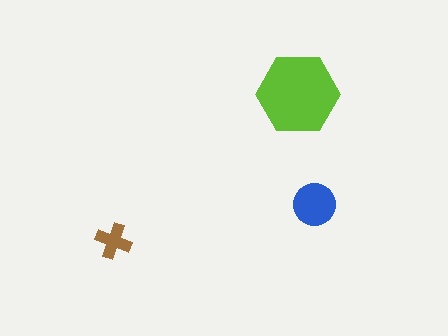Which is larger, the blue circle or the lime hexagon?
The lime hexagon.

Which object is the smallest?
The brown cross.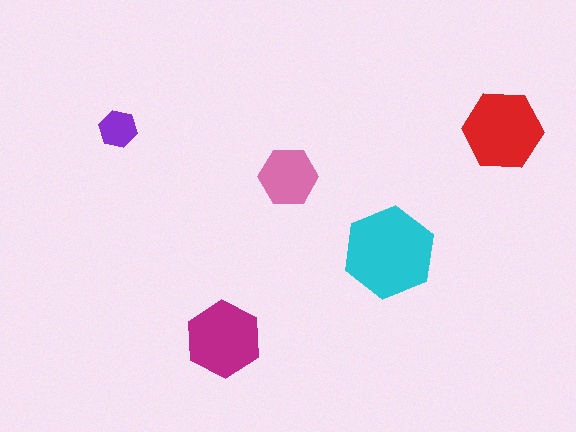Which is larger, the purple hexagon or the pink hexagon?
The pink one.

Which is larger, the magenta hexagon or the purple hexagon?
The magenta one.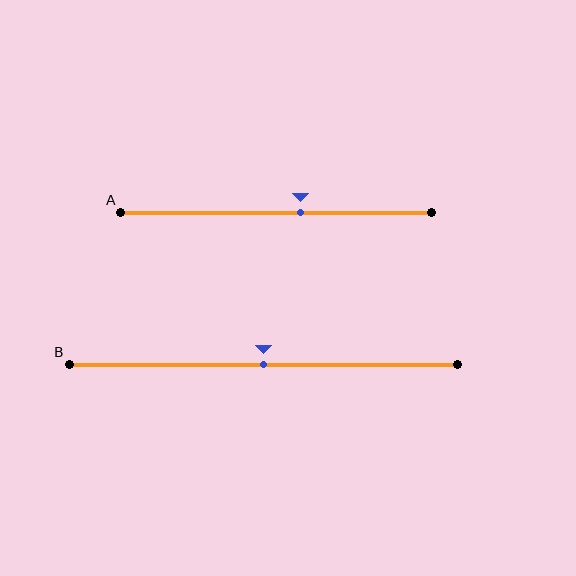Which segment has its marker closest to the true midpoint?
Segment B has its marker closest to the true midpoint.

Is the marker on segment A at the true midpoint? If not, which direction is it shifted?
No, the marker on segment A is shifted to the right by about 8% of the segment length.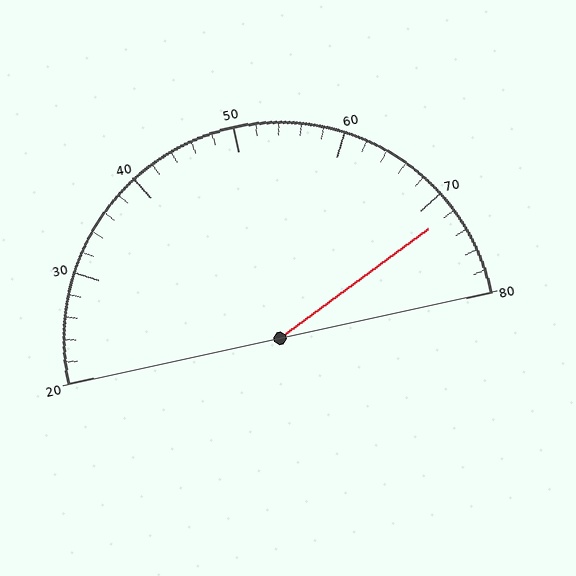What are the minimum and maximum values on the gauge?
The gauge ranges from 20 to 80.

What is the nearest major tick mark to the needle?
The nearest major tick mark is 70.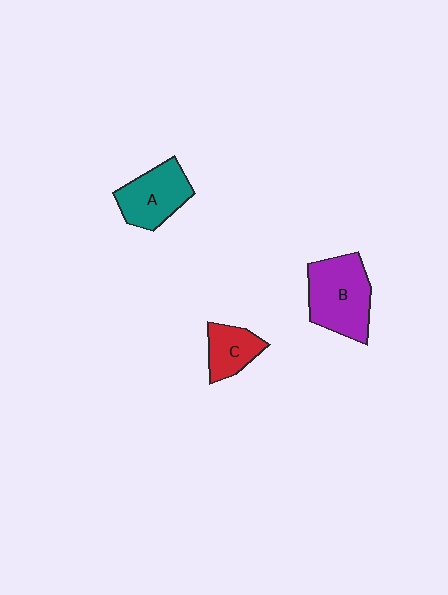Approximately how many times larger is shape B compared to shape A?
Approximately 1.3 times.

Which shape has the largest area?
Shape B (purple).